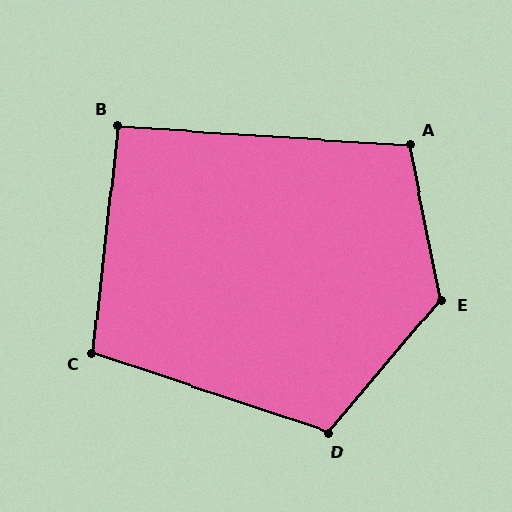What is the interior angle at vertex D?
Approximately 112 degrees (obtuse).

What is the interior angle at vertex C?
Approximately 102 degrees (obtuse).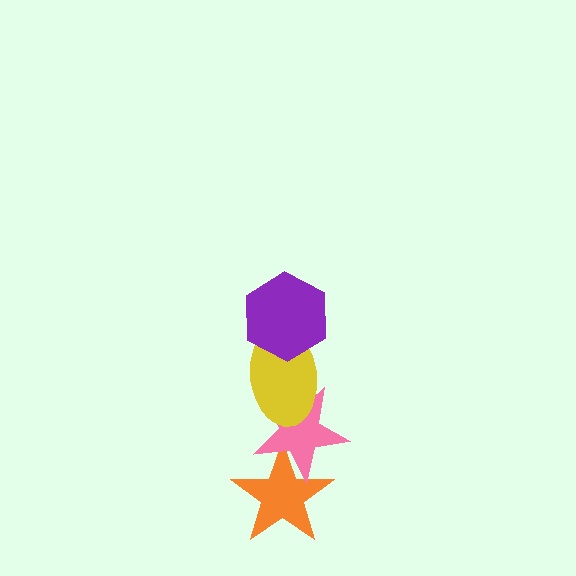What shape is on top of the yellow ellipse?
The purple hexagon is on top of the yellow ellipse.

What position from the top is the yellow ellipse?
The yellow ellipse is 2nd from the top.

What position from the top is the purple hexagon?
The purple hexagon is 1st from the top.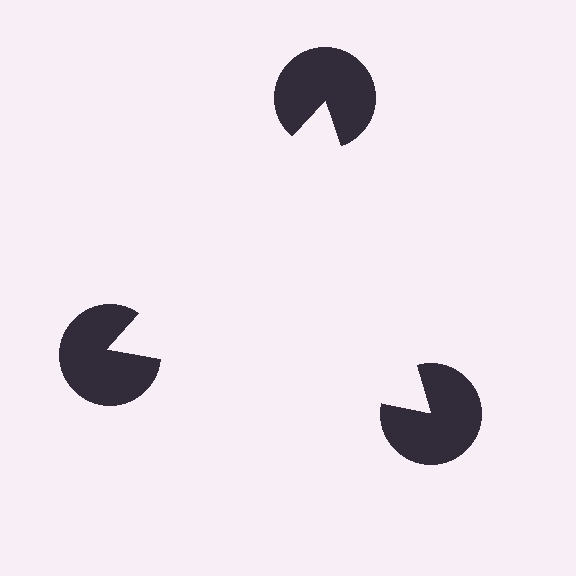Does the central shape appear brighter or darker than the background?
It typically appears slightly brighter than the background, even though no actual brightness change is drawn.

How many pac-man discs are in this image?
There are 3 — one at each vertex of the illusory triangle.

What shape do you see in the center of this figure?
An illusory triangle — its edges are inferred from the aligned wedge cuts in the pac-man discs, not physically drawn.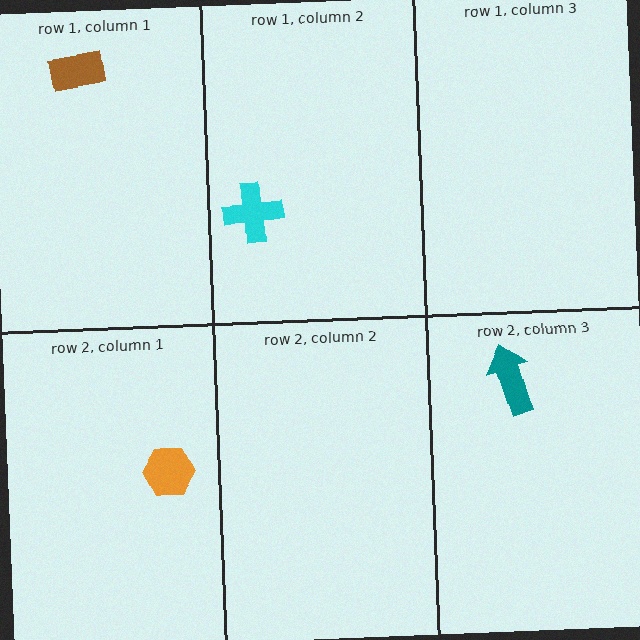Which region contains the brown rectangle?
The row 1, column 1 region.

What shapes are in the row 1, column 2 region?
The cyan cross.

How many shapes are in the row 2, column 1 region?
1.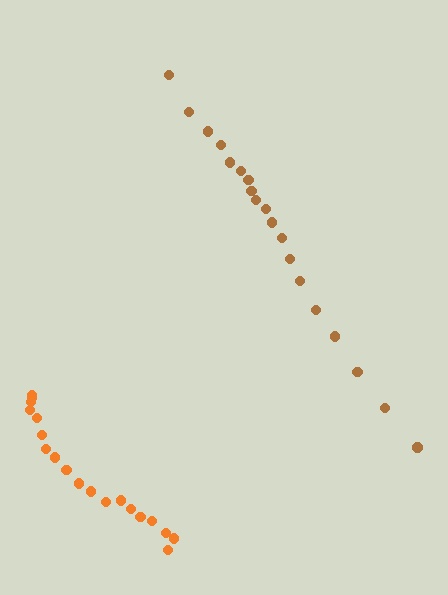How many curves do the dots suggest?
There are 2 distinct paths.